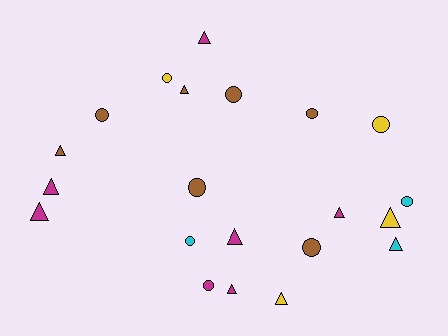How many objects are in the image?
There are 21 objects.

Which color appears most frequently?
Brown, with 7 objects.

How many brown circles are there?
There are 5 brown circles.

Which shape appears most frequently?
Triangle, with 11 objects.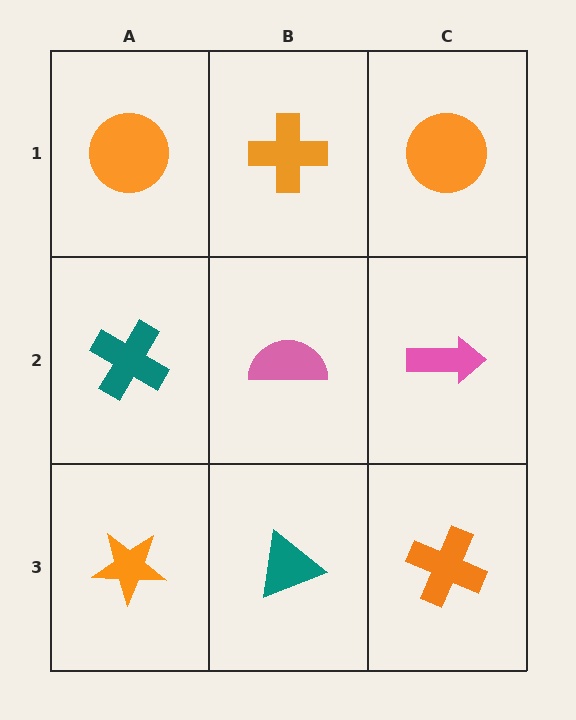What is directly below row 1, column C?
A pink arrow.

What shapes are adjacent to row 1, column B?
A pink semicircle (row 2, column B), an orange circle (row 1, column A), an orange circle (row 1, column C).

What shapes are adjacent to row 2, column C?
An orange circle (row 1, column C), an orange cross (row 3, column C), a pink semicircle (row 2, column B).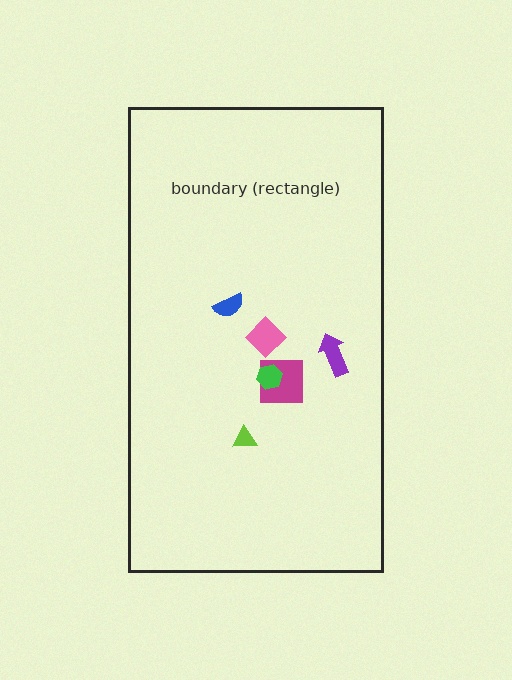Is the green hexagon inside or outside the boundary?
Inside.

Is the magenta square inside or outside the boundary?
Inside.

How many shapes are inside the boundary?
6 inside, 0 outside.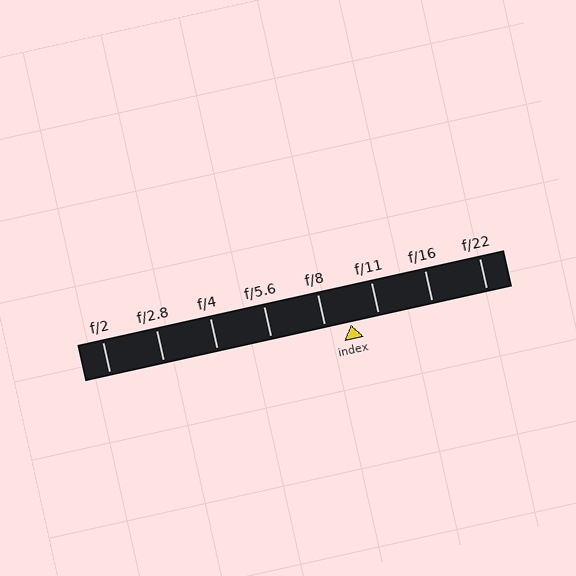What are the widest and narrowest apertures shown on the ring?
The widest aperture shown is f/2 and the narrowest is f/22.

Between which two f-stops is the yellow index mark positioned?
The index mark is between f/8 and f/11.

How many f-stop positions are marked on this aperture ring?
There are 8 f-stop positions marked.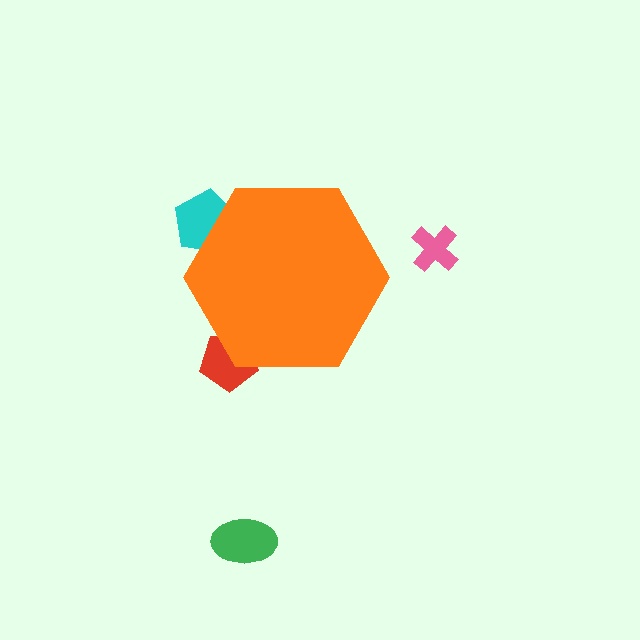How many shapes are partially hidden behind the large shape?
2 shapes are partially hidden.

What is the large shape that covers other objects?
An orange hexagon.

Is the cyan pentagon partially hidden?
Yes, the cyan pentagon is partially hidden behind the orange hexagon.